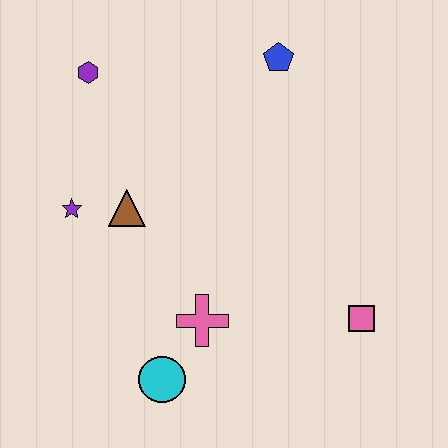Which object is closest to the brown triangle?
The purple star is closest to the brown triangle.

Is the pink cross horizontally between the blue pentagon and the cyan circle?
Yes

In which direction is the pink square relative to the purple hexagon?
The pink square is to the right of the purple hexagon.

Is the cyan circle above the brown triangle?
No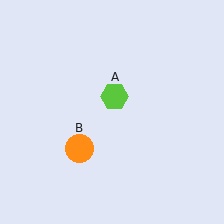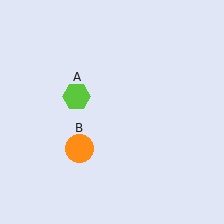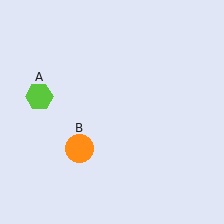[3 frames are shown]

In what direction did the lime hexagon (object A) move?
The lime hexagon (object A) moved left.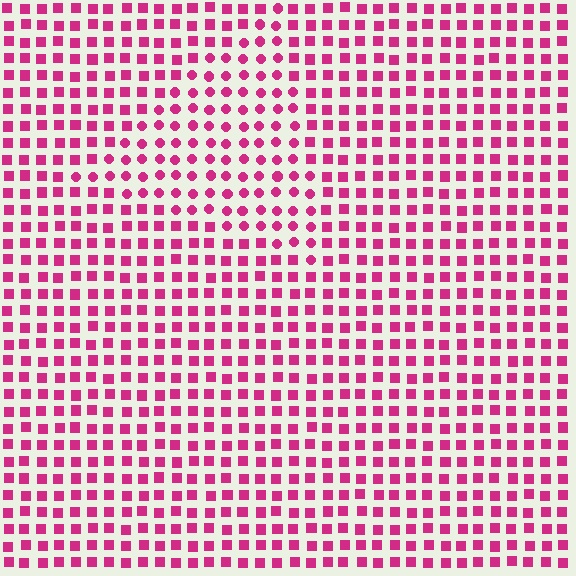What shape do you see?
I see a triangle.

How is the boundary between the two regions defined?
The boundary is defined by a change in element shape: circles inside vs. squares outside. All elements share the same color and spacing.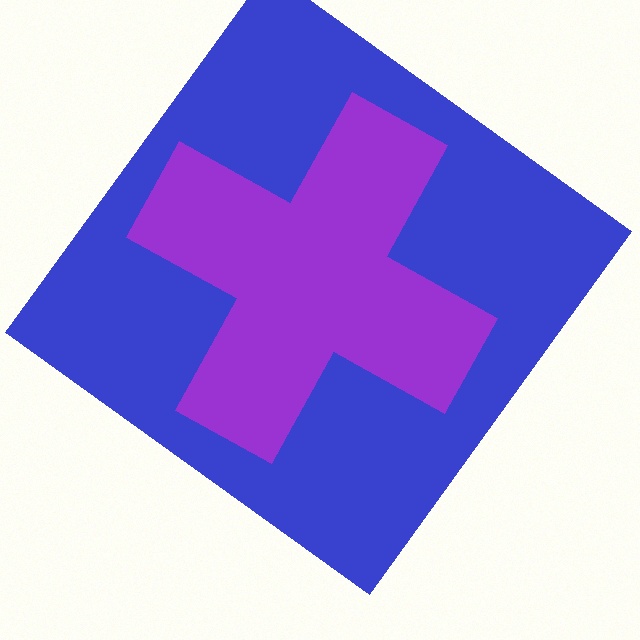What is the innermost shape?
The purple cross.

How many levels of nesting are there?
2.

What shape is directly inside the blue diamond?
The purple cross.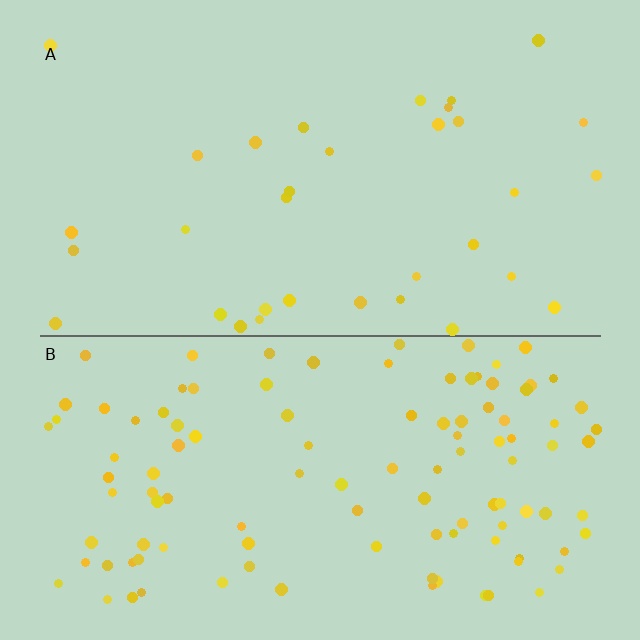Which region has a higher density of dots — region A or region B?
B (the bottom).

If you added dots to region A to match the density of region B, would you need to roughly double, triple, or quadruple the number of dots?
Approximately triple.